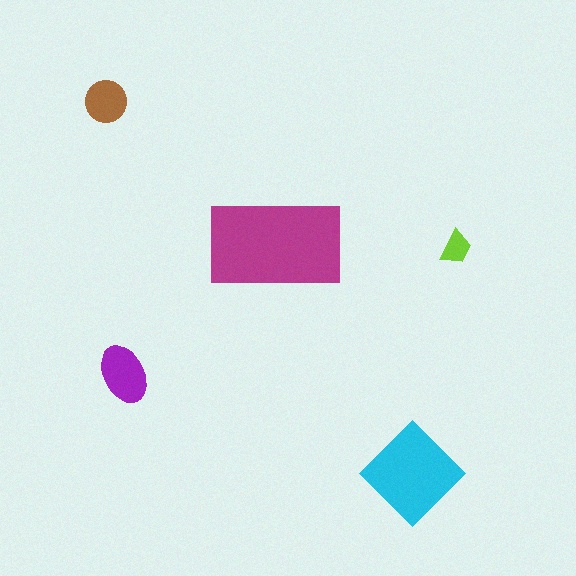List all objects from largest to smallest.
The magenta rectangle, the cyan diamond, the purple ellipse, the brown circle, the lime trapezoid.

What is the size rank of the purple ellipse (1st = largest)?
3rd.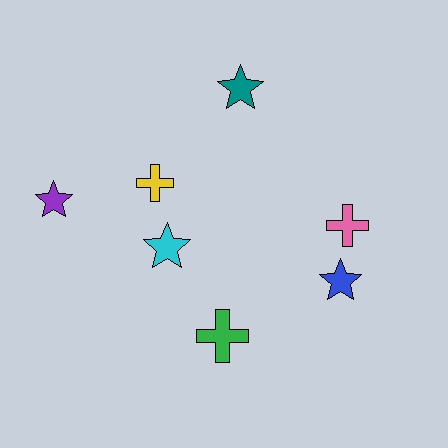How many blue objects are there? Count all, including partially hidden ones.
There is 1 blue object.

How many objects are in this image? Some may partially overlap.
There are 7 objects.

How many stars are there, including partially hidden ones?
There are 4 stars.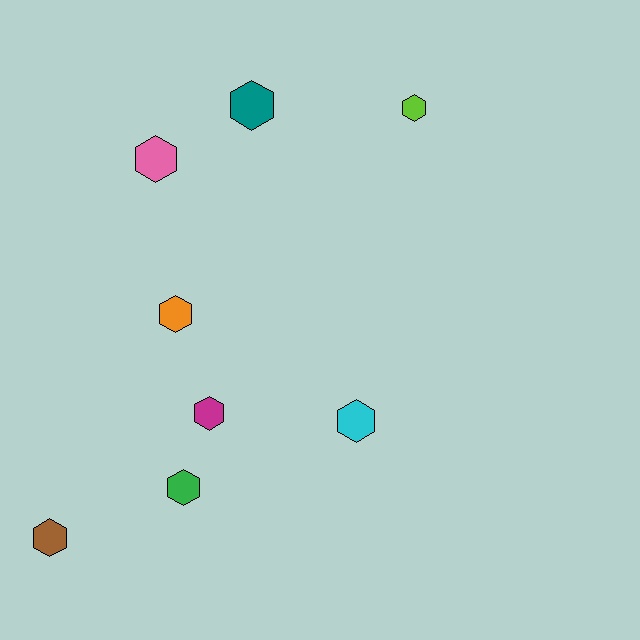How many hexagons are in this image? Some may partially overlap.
There are 8 hexagons.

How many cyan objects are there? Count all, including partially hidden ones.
There is 1 cyan object.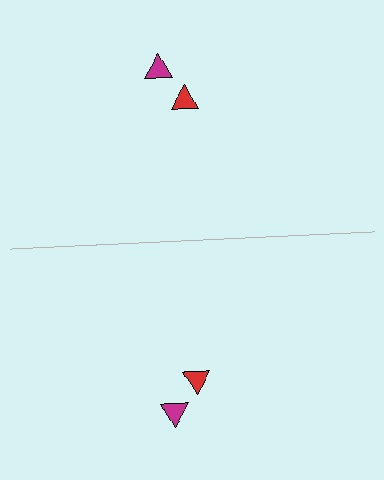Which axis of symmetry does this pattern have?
The pattern has a horizontal axis of symmetry running through the center of the image.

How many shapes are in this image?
There are 4 shapes in this image.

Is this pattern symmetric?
Yes, this pattern has bilateral (reflection) symmetry.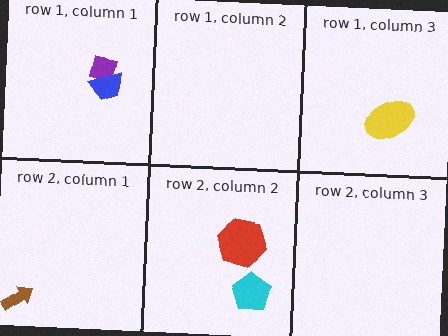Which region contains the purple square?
The row 1, column 1 region.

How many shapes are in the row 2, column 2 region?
2.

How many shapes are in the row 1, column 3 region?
1.